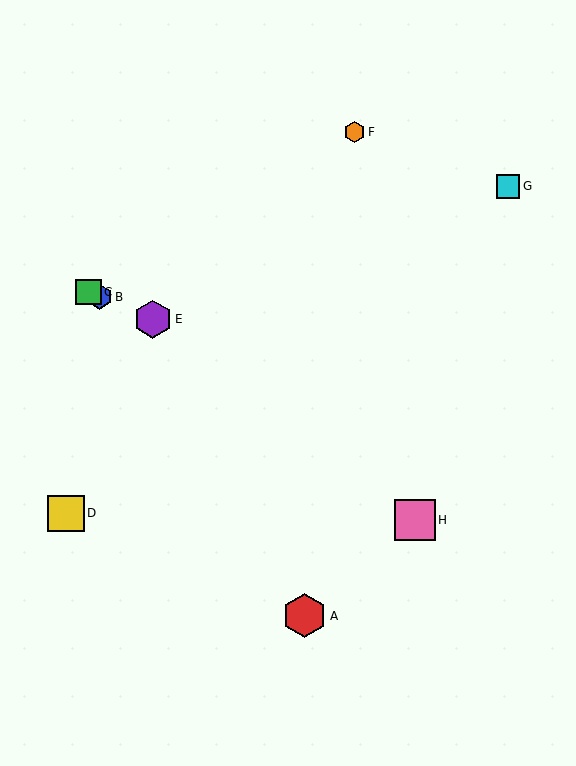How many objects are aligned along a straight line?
3 objects (B, C, E) are aligned along a straight line.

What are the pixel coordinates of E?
Object E is at (153, 319).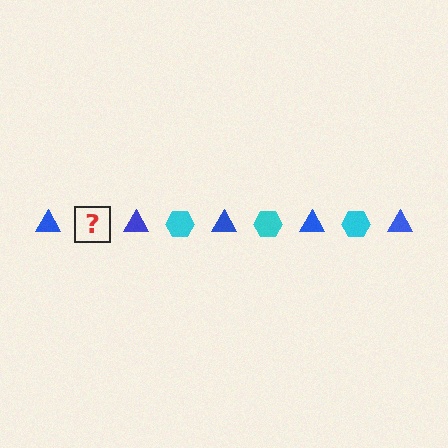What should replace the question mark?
The question mark should be replaced with a cyan hexagon.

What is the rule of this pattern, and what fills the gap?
The rule is that the pattern alternates between blue triangle and cyan hexagon. The gap should be filled with a cyan hexagon.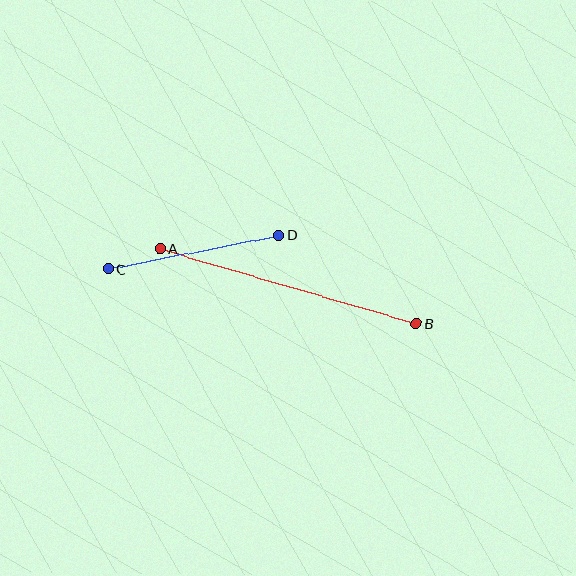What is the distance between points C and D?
The distance is approximately 173 pixels.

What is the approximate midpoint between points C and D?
The midpoint is at approximately (194, 252) pixels.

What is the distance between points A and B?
The distance is approximately 267 pixels.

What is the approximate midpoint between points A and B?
The midpoint is at approximately (288, 286) pixels.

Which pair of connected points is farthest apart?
Points A and B are farthest apart.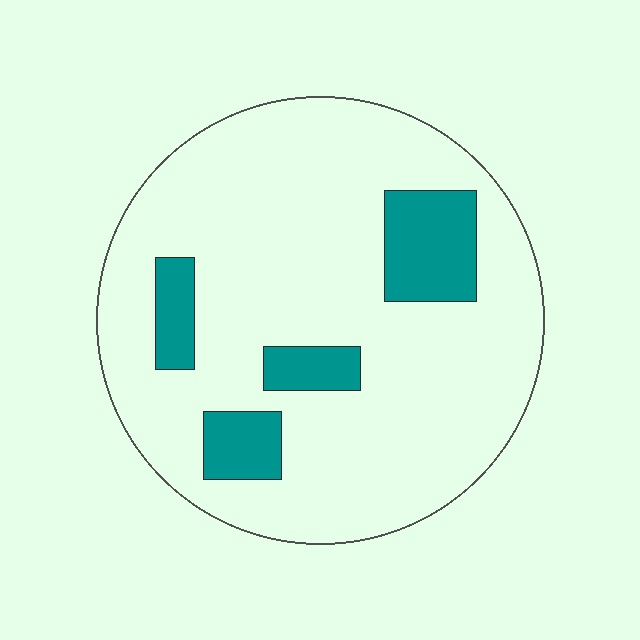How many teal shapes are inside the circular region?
4.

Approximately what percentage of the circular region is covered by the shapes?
Approximately 15%.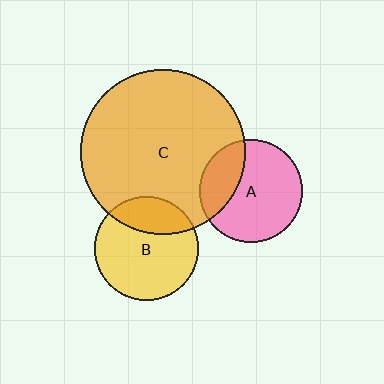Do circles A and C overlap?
Yes.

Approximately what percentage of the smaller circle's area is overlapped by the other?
Approximately 30%.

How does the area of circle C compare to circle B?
Approximately 2.5 times.